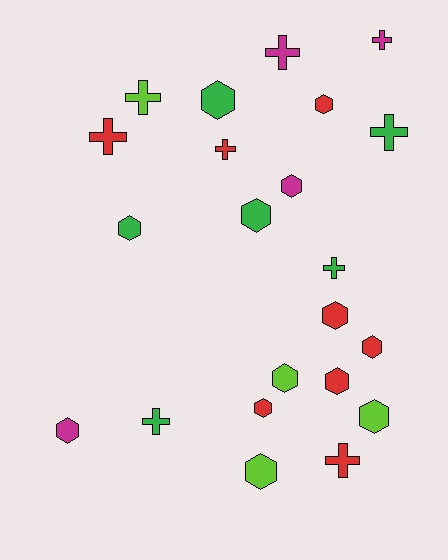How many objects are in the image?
There are 22 objects.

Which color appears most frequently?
Red, with 8 objects.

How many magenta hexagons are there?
There are 2 magenta hexagons.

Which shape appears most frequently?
Hexagon, with 13 objects.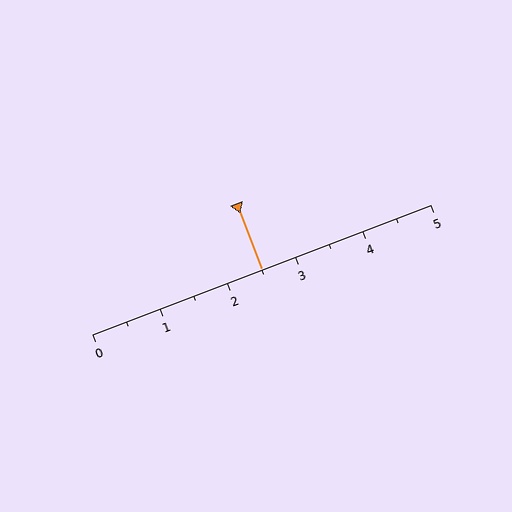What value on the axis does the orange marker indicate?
The marker indicates approximately 2.5.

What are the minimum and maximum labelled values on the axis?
The axis runs from 0 to 5.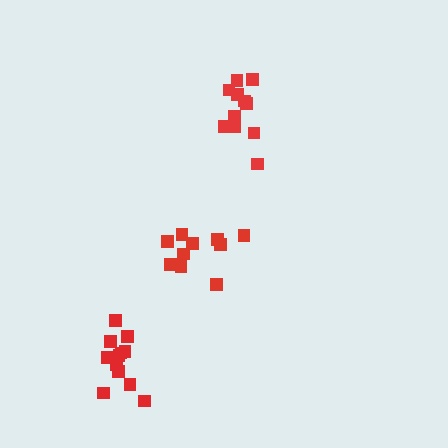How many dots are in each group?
Group 1: 10 dots, Group 2: 12 dots, Group 3: 11 dots (33 total).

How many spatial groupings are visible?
There are 3 spatial groupings.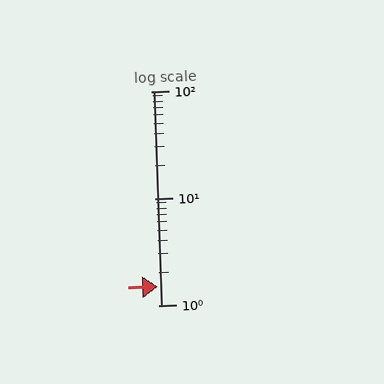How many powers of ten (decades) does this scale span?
The scale spans 2 decades, from 1 to 100.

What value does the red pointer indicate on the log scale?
The pointer indicates approximately 1.5.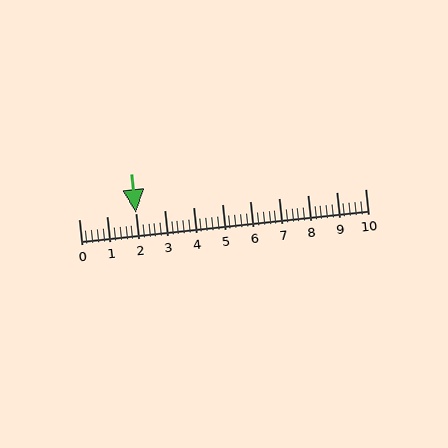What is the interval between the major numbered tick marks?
The major tick marks are spaced 1 units apart.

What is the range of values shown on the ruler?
The ruler shows values from 0 to 10.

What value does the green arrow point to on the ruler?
The green arrow points to approximately 2.0.